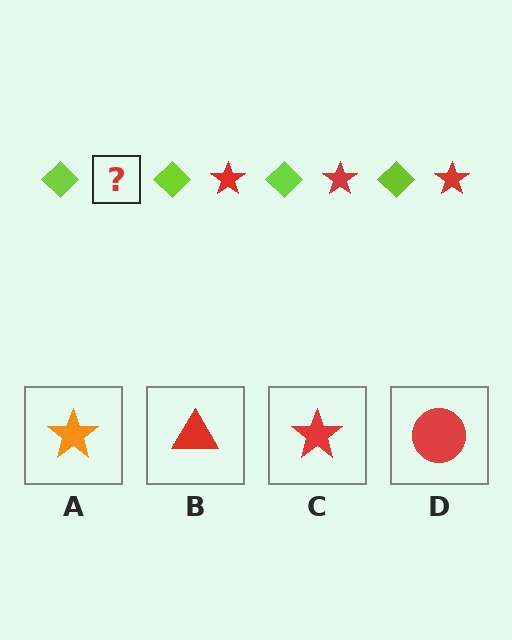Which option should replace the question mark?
Option C.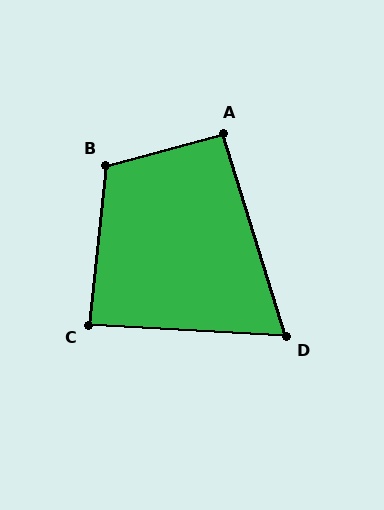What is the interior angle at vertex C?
Approximately 87 degrees (approximately right).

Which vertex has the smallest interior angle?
D, at approximately 69 degrees.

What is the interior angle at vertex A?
Approximately 93 degrees (approximately right).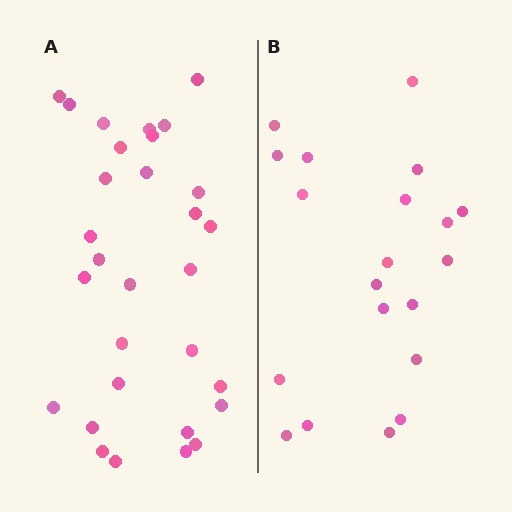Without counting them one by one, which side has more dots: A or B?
Region A (the left region) has more dots.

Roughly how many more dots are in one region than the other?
Region A has roughly 10 or so more dots than region B.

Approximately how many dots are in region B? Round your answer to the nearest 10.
About 20 dots.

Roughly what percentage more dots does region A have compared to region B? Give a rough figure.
About 50% more.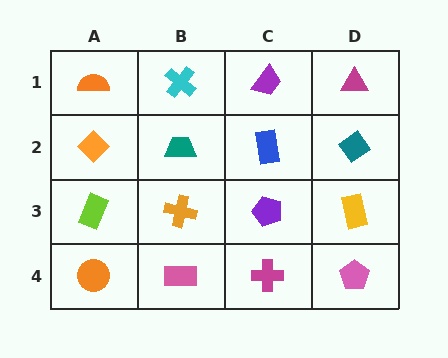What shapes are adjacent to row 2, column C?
A purple trapezoid (row 1, column C), a purple pentagon (row 3, column C), a teal trapezoid (row 2, column B), a teal diamond (row 2, column D).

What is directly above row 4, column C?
A purple pentagon.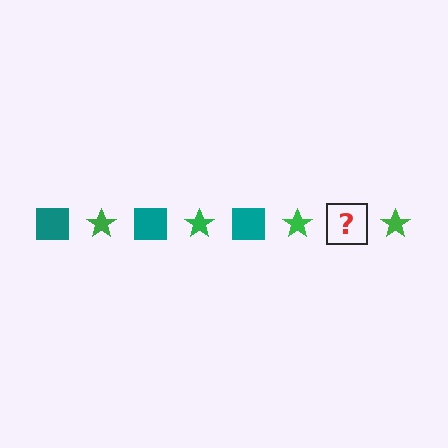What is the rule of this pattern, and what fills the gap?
The rule is that the pattern alternates between teal square and green star. The gap should be filled with a teal square.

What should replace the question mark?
The question mark should be replaced with a teal square.